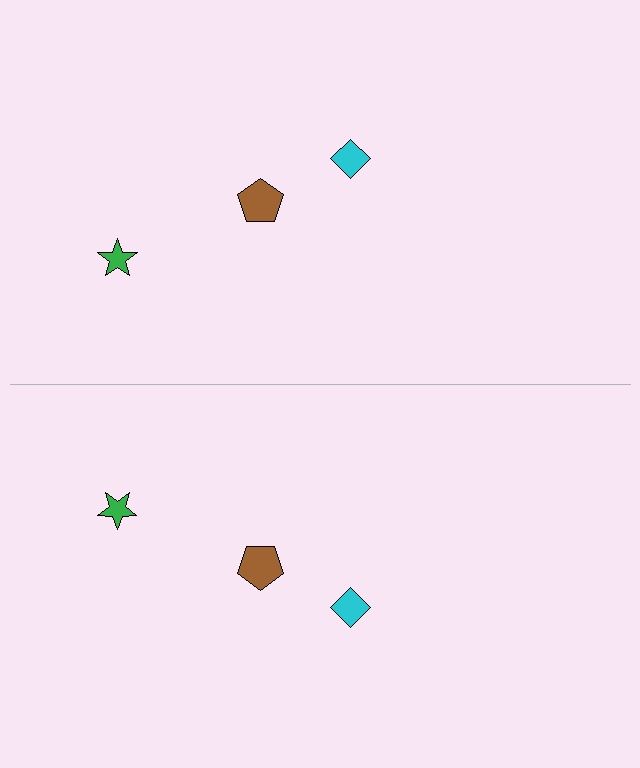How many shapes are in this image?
There are 6 shapes in this image.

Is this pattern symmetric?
Yes, this pattern has bilateral (reflection) symmetry.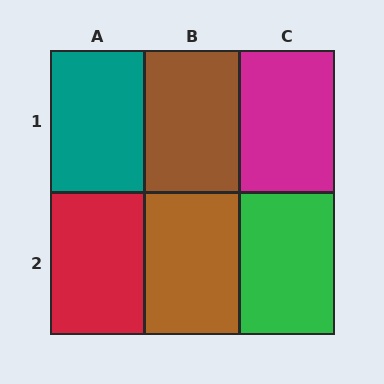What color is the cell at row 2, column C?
Green.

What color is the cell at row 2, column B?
Brown.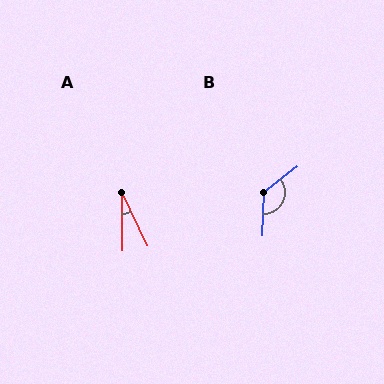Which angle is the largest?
B, at approximately 131 degrees.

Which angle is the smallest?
A, at approximately 25 degrees.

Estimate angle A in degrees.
Approximately 25 degrees.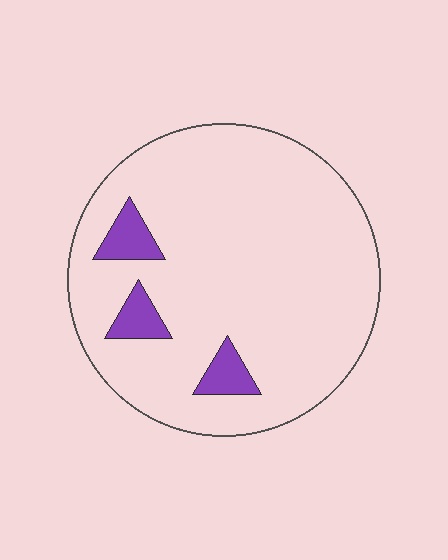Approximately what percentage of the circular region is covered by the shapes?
Approximately 10%.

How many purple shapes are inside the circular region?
3.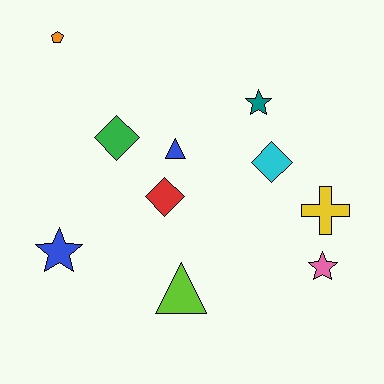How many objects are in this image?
There are 10 objects.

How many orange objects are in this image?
There is 1 orange object.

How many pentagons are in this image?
There is 1 pentagon.